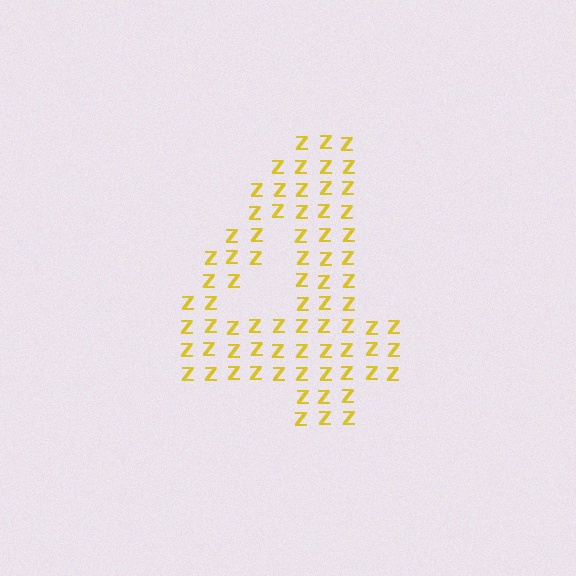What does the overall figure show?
The overall figure shows the digit 4.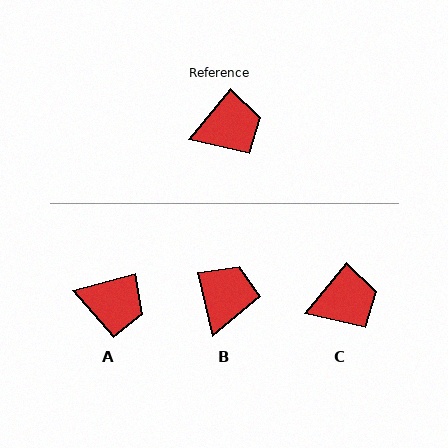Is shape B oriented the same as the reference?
No, it is off by about 52 degrees.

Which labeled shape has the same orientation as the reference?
C.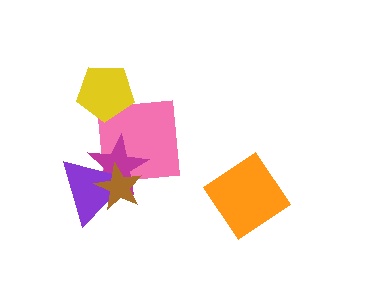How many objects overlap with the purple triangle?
3 objects overlap with the purple triangle.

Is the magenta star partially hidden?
Yes, it is partially covered by another shape.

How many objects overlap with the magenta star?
3 objects overlap with the magenta star.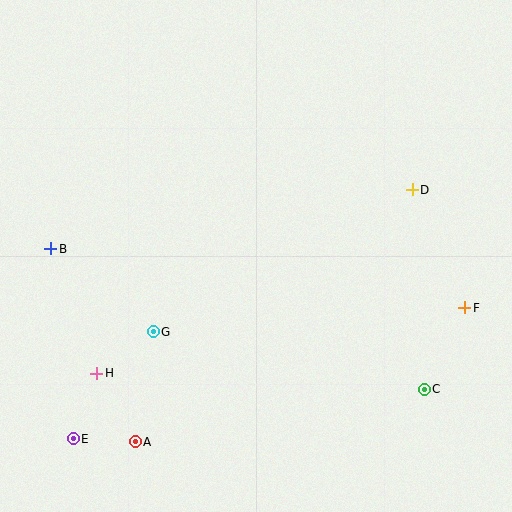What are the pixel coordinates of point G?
Point G is at (153, 332).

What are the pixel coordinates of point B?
Point B is at (51, 249).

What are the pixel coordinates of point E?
Point E is at (73, 439).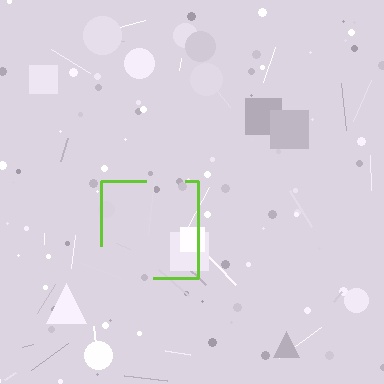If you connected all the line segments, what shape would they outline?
They would outline a square.